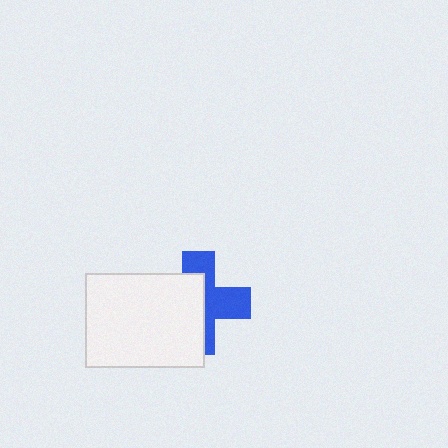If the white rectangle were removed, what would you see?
You would see the complete blue cross.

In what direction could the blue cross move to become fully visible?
The blue cross could move right. That would shift it out from behind the white rectangle entirely.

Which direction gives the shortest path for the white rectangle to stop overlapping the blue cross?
Moving left gives the shortest separation.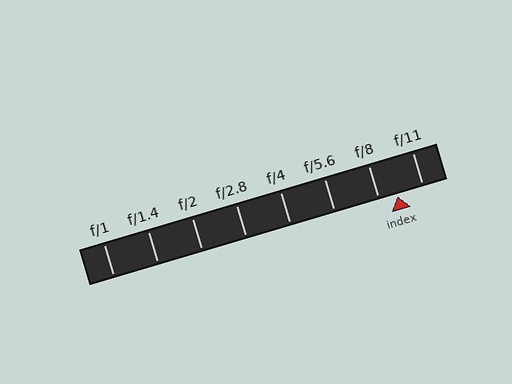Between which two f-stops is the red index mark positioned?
The index mark is between f/8 and f/11.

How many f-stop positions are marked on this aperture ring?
There are 8 f-stop positions marked.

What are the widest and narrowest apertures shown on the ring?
The widest aperture shown is f/1 and the narrowest is f/11.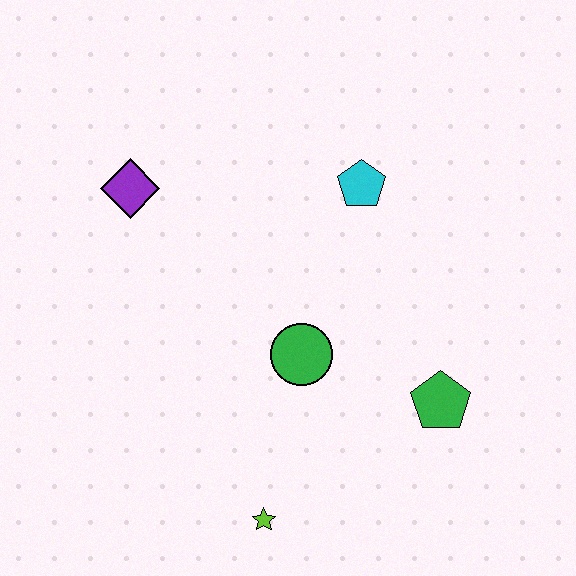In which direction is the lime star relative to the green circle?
The lime star is below the green circle.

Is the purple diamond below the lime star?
No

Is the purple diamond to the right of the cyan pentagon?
No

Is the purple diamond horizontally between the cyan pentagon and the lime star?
No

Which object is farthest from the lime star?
The purple diamond is farthest from the lime star.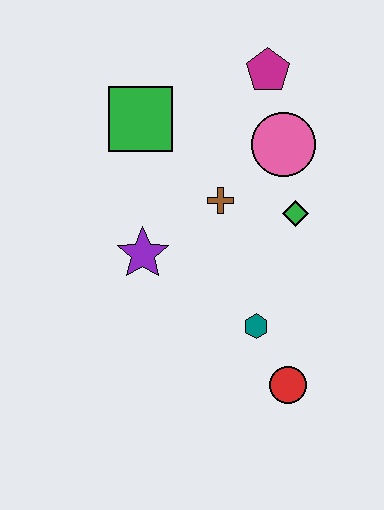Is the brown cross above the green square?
No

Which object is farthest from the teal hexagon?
The magenta pentagon is farthest from the teal hexagon.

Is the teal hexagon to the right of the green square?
Yes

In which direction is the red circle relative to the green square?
The red circle is below the green square.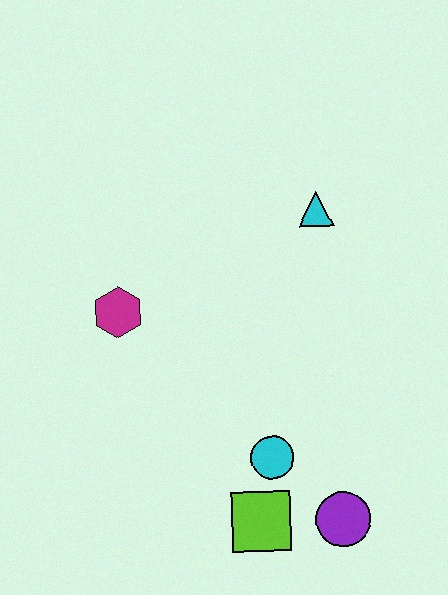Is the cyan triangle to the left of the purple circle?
Yes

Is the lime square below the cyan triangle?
Yes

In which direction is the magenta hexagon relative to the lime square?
The magenta hexagon is above the lime square.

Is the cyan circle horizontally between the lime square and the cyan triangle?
Yes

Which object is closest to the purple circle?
The lime square is closest to the purple circle.